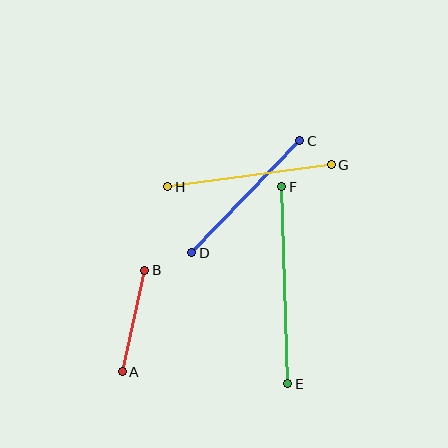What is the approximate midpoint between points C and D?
The midpoint is at approximately (246, 197) pixels.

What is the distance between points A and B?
The distance is approximately 104 pixels.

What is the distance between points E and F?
The distance is approximately 197 pixels.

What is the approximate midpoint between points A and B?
The midpoint is at approximately (134, 321) pixels.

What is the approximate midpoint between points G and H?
The midpoint is at approximately (250, 176) pixels.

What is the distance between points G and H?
The distance is approximately 165 pixels.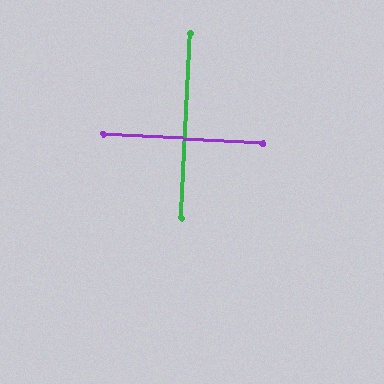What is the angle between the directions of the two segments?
Approximately 89 degrees.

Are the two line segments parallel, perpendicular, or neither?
Perpendicular — they meet at approximately 89°.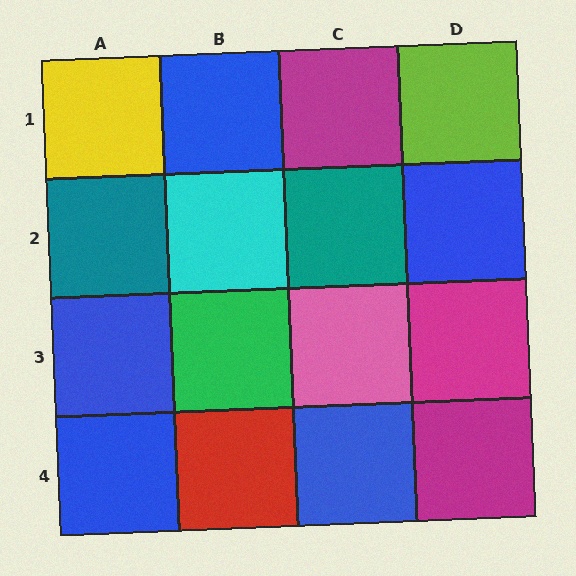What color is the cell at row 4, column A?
Blue.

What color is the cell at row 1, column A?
Yellow.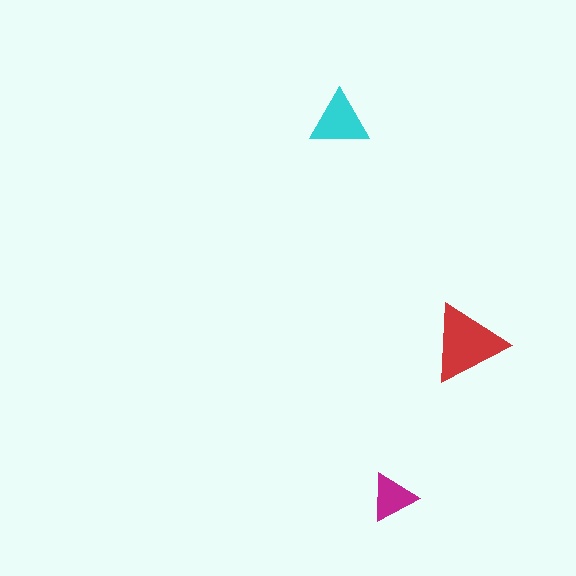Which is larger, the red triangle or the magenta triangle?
The red one.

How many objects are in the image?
There are 3 objects in the image.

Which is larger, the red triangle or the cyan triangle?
The red one.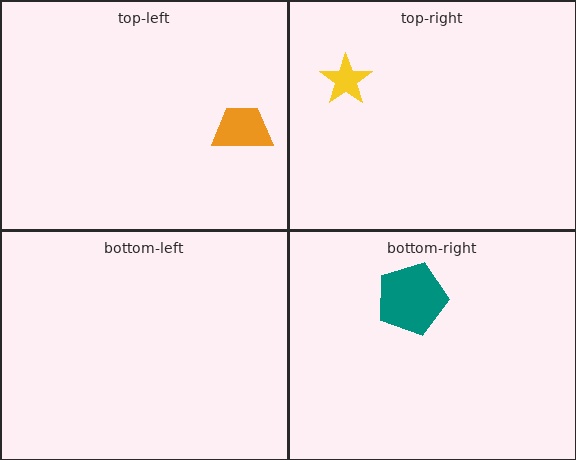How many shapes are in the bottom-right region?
1.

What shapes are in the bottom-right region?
The teal pentagon.